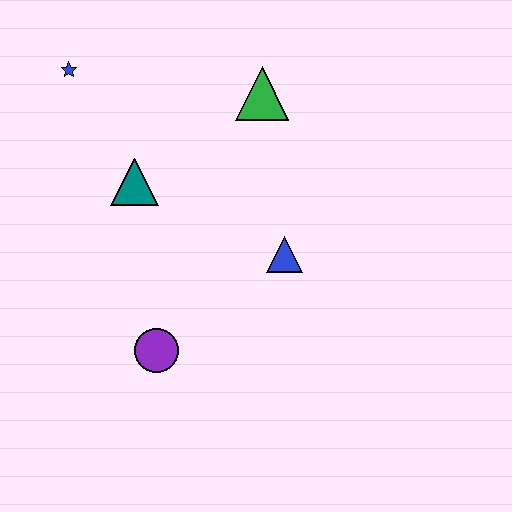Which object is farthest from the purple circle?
The blue star is farthest from the purple circle.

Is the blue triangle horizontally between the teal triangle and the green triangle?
No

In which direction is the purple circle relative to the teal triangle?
The purple circle is below the teal triangle.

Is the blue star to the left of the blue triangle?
Yes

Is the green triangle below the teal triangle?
No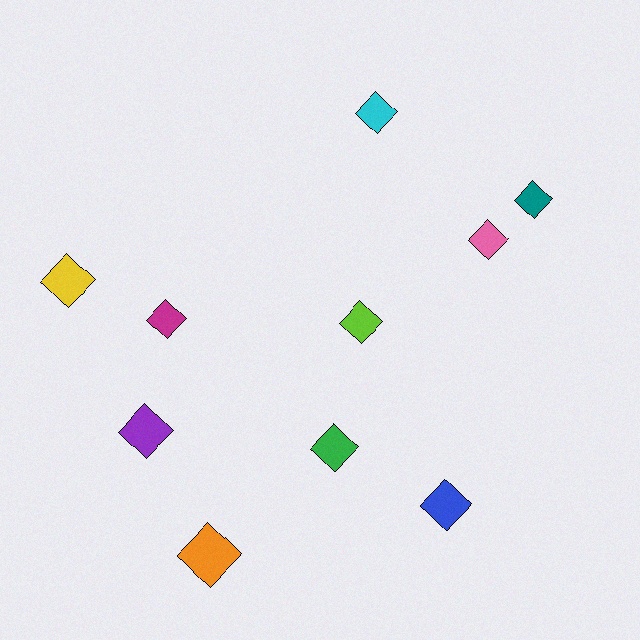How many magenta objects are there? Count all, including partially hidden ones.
There is 1 magenta object.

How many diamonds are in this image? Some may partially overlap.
There are 10 diamonds.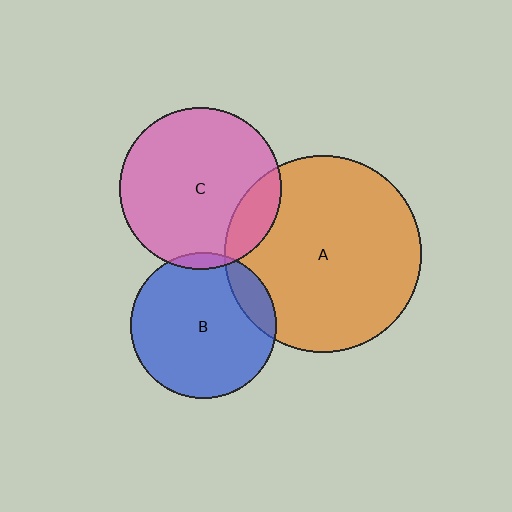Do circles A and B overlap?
Yes.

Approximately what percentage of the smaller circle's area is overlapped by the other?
Approximately 15%.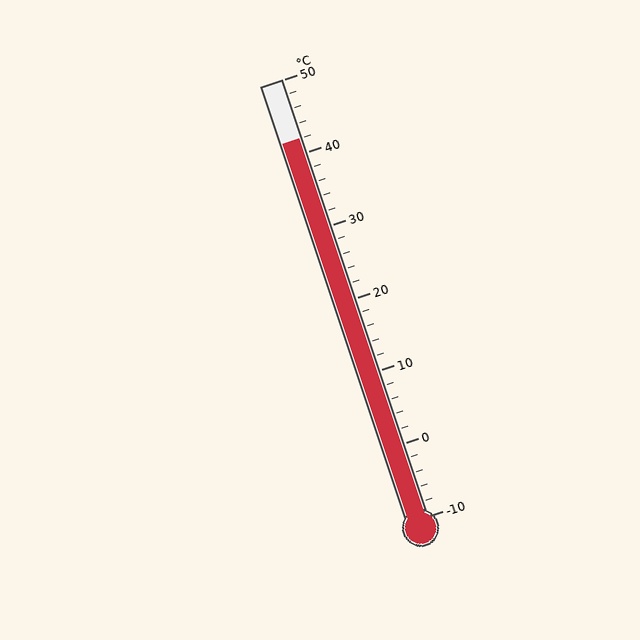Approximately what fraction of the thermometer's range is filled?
The thermometer is filled to approximately 85% of its range.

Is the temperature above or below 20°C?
The temperature is above 20°C.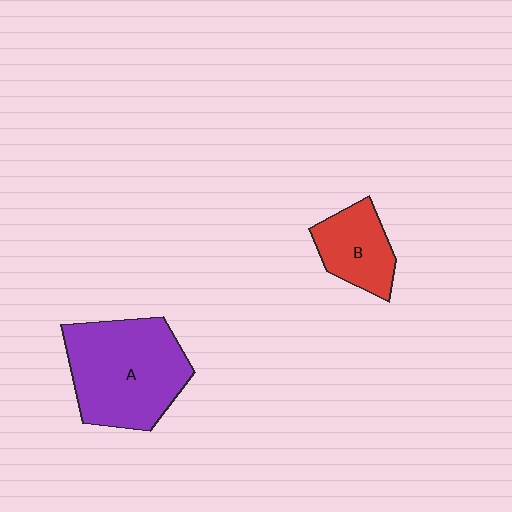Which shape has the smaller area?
Shape B (red).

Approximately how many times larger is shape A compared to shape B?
Approximately 2.1 times.